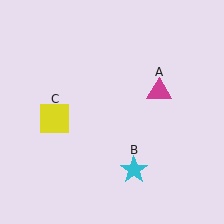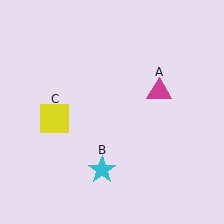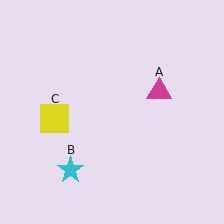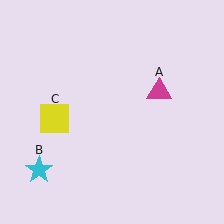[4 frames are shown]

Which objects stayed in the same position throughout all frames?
Magenta triangle (object A) and yellow square (object C) remained stationary.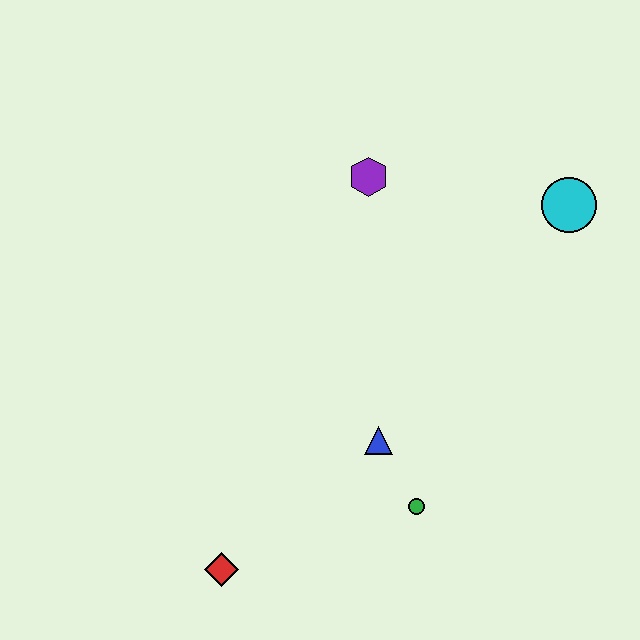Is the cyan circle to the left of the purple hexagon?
No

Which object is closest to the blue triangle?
The green circle is closest to the blue triangle.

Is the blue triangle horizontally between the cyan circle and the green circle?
No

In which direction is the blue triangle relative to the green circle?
The blue triangle is above the green circle.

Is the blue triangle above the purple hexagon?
No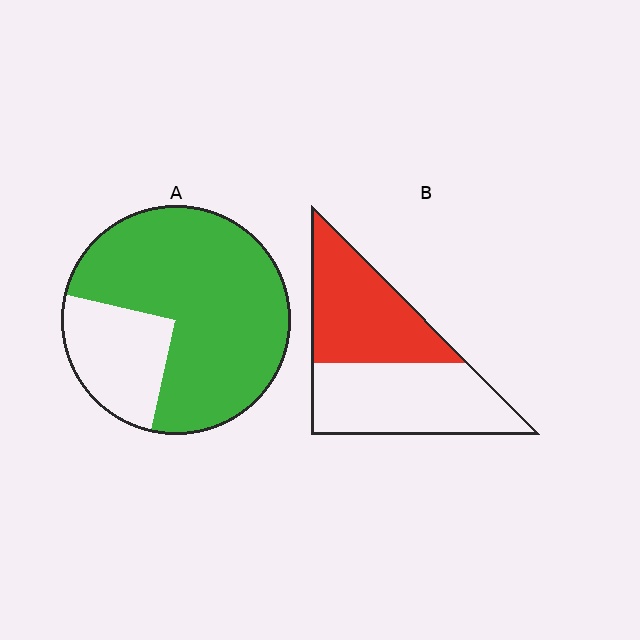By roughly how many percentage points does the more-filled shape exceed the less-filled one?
By roughly 30 percentage points (A over B).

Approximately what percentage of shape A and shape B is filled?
A is approximately 75% and B is approximately 45%.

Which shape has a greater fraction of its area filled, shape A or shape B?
Shape A.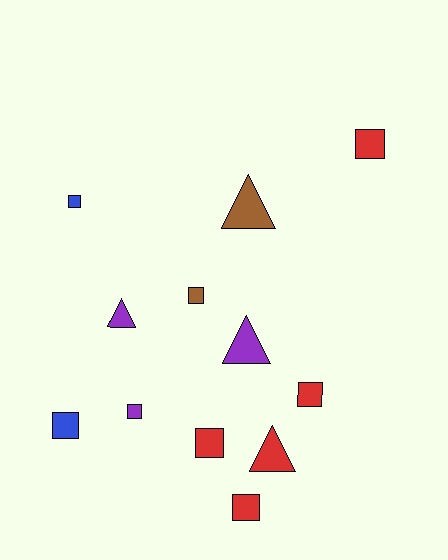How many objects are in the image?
There are 12 objects.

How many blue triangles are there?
There are no blue triangles.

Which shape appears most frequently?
Square, with 8 objects.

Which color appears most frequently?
Red, with 5 objects.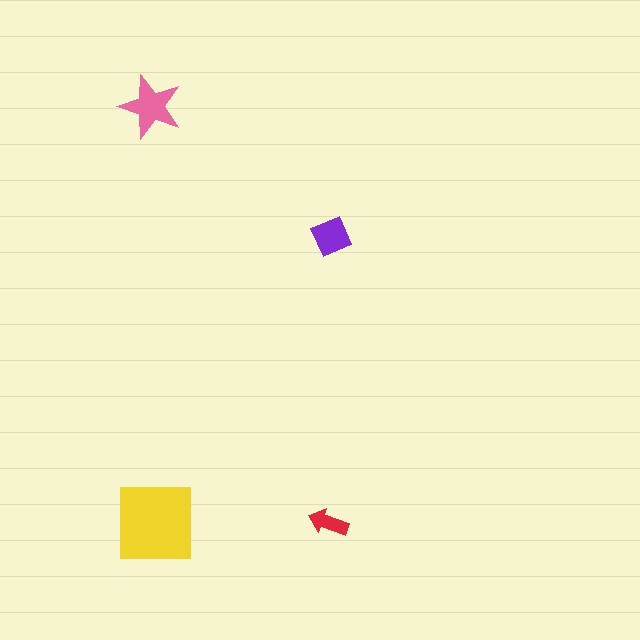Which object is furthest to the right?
The purple diamond is rightmost.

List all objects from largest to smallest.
The yellow square, the pink star, the purple diamond, the red arrow.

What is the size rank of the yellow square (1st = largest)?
1st.